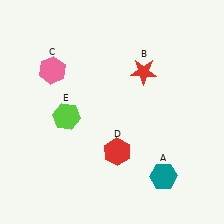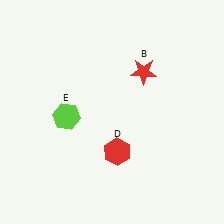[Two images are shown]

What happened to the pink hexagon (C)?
The pink hexagon (C) was removed in Image 2. It was in the top-left area of Image 1.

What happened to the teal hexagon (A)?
The teal hexagon (A) was removed in Image 2. It was in the bottom-right area of Image 1.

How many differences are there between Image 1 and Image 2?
There are 2 differences between the two images.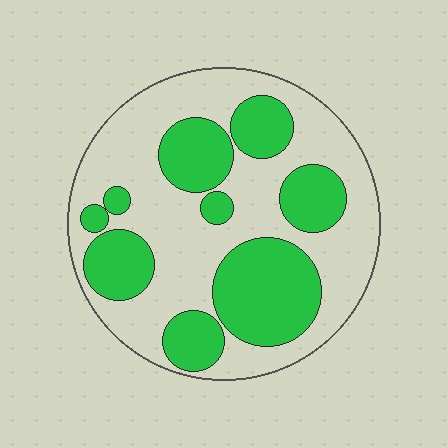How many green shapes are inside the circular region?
9.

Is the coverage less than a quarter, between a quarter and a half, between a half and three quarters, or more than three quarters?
Between a quarter and a half.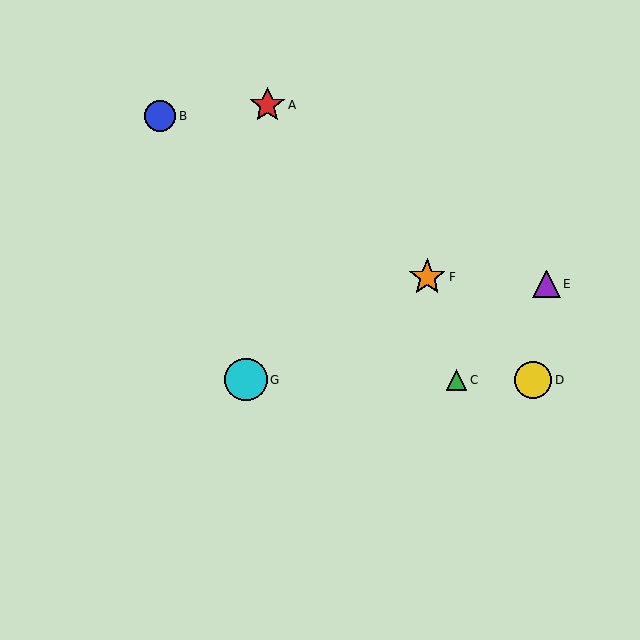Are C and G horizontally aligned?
Yes, both are at y≈380.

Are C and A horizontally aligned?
No, C is at y≈380 and A is at y≈105.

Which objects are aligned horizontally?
Objects C, D, G are aligned horizontally.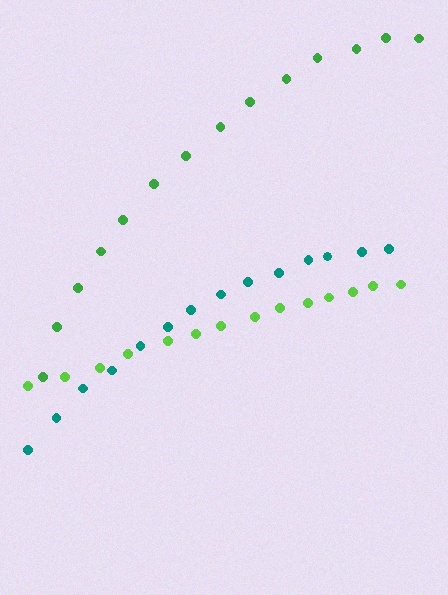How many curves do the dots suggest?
There are 3 distinct paths.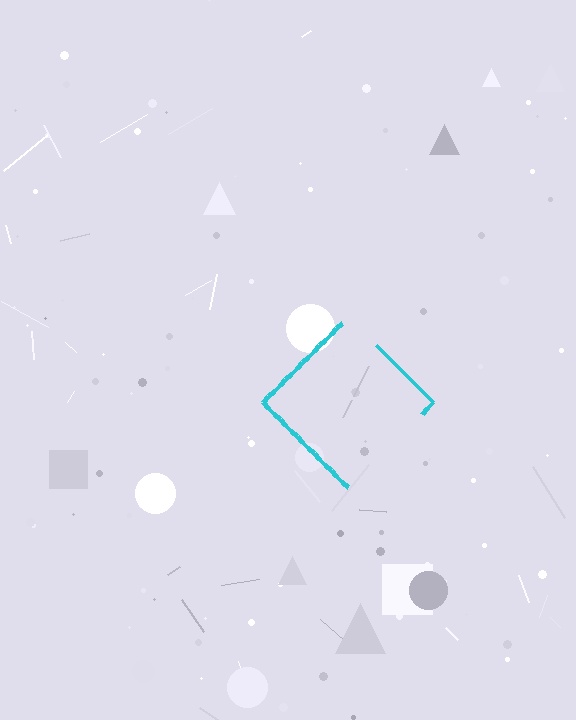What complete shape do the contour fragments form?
The contour fragments form a diamond.